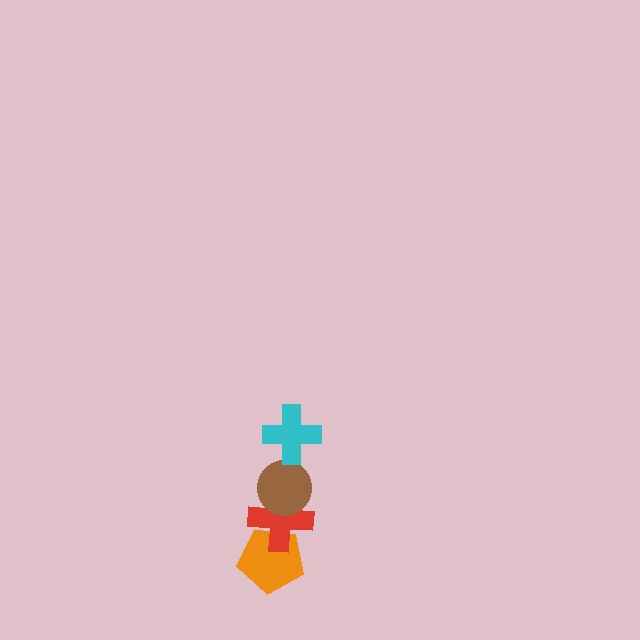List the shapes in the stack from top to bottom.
From top to bottom: the cyan cross, the brown circle, the red cross, the orange pentagon.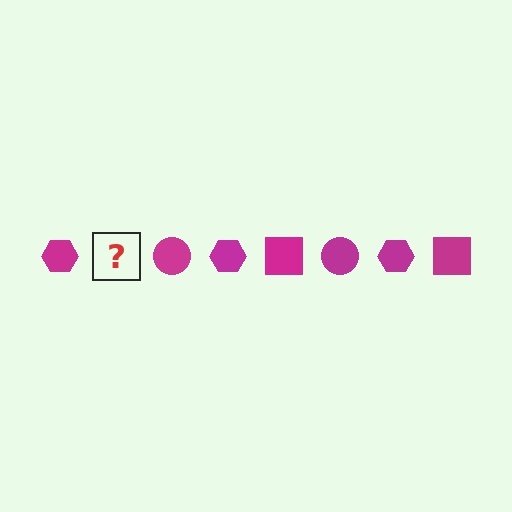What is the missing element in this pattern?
The missing element is a magenta square.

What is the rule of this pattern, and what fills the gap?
The rule is that the pattern cycles through hexagon, square, circle shapes in magenta. The gap should be filled with a magenta square.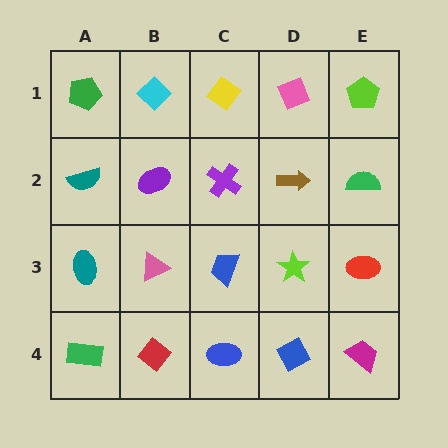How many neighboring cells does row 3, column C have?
4.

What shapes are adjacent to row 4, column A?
A teal ellipse (row 3, column A), a red diamond (row 4, column B).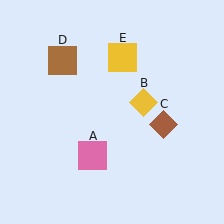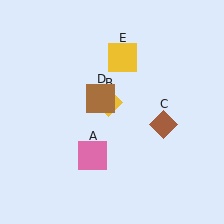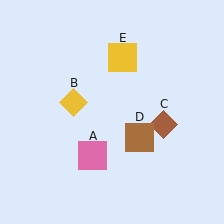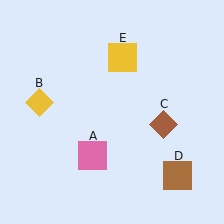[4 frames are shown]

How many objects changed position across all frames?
2 objects changed position: yellow diamond (object B), brown square (object D).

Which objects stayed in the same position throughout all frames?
Pink square (object A) and brown diamond (object C) and yellow square (object E) remained stationary.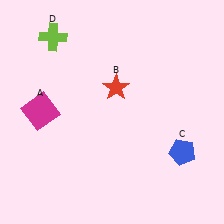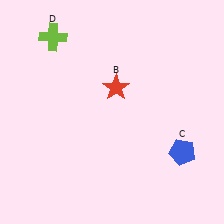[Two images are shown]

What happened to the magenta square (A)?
The magenta square (A) was removed in Image 2. It was in the top-left area of Image 1.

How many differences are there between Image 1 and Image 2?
There is 1 difference between the two images.